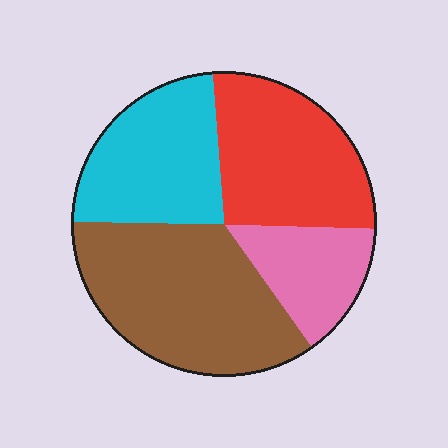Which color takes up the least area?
Pink, at roughly 15%.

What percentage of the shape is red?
Red takes up about one quarter (1/4) of the shape.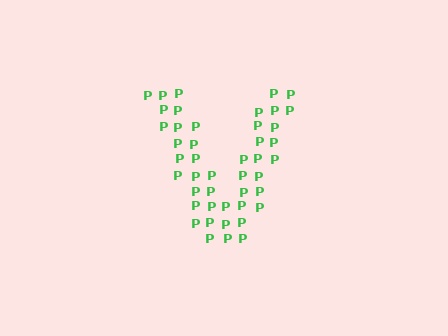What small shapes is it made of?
It is made of small letter P's.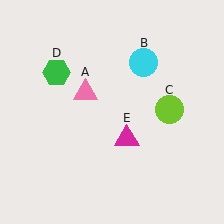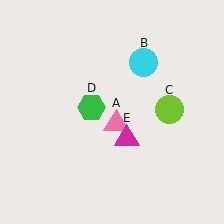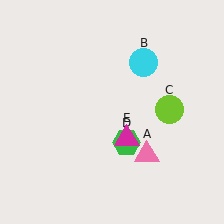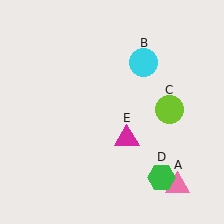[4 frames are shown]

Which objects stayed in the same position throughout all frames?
Cyan circle (object B) and lime circle (object C) and magenta triangle (object E) remained stationary.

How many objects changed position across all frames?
2 objects changed position: pink triangle (object A), green hexagon (object D).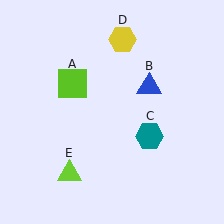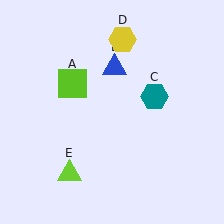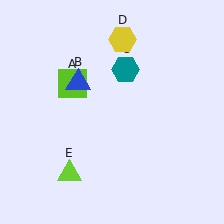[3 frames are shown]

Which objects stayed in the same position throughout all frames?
Lime square (object A) and yellow hexagon (object D) and lime triangle (object E) remained stationary.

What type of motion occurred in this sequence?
The blue triangle (object B), teal hexagon (object C) rotated counterclockwise around the center of the scene.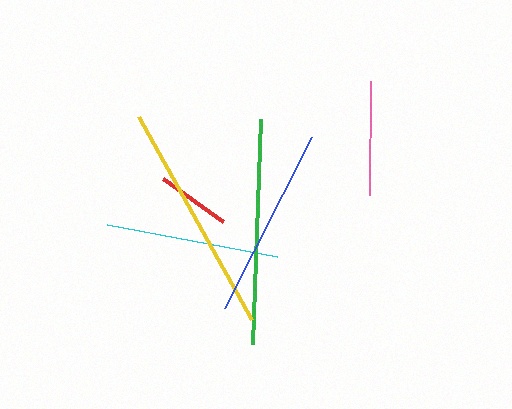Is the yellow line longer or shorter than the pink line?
The yellow line is longer than the pink line.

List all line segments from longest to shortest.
From longest to shortest: yellow, green, blue, cyan, pink, red.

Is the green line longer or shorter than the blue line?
The green line is longer than the blue line.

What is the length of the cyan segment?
The cyan segment is approximately 173 pixels long.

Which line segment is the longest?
The yellow line is the longest at approximately 231 pixels.